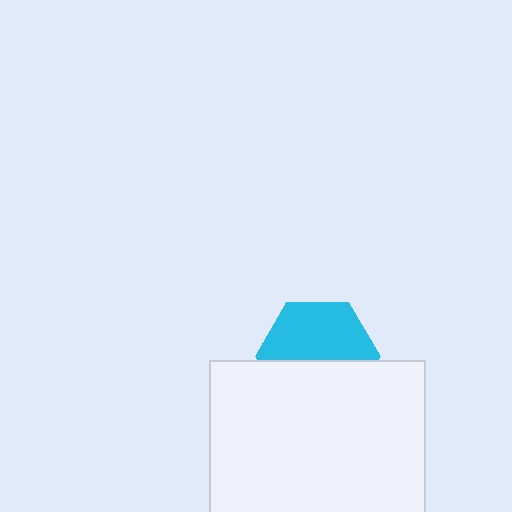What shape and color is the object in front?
The object in front is a white rectangle.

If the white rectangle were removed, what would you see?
You would see the complete cyan hexagon.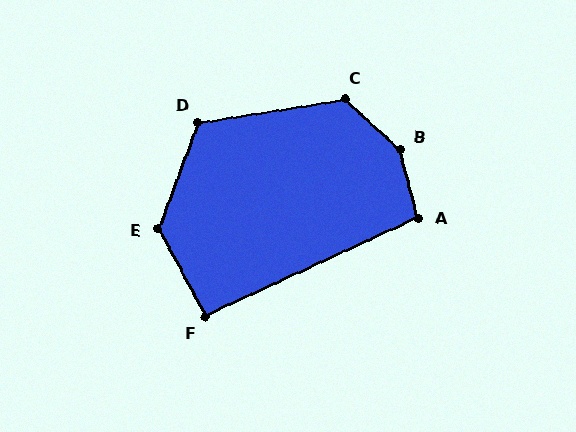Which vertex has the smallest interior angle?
F, at approximately 93 degrees.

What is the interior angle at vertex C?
Approximately 128 degrees (obtuse).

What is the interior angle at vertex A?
Approximately 100 degrees (obtuse).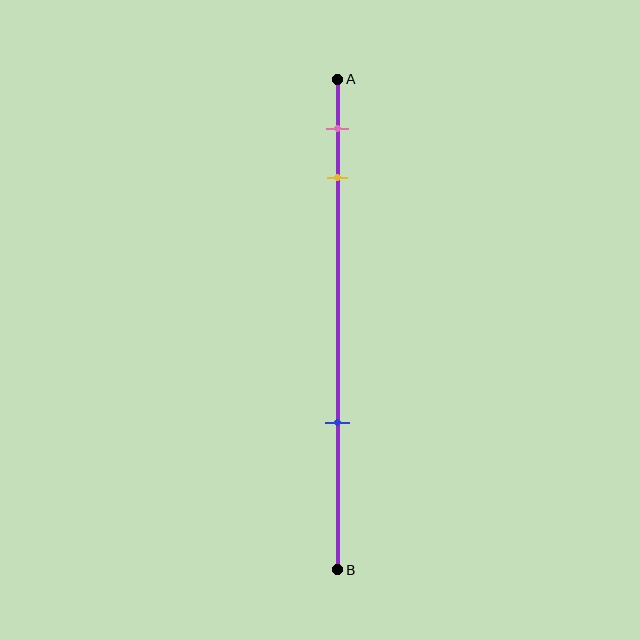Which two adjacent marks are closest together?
The pink and yellow marks are the closest adjacent pair.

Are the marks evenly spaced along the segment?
No, the marks are not evenly spaced.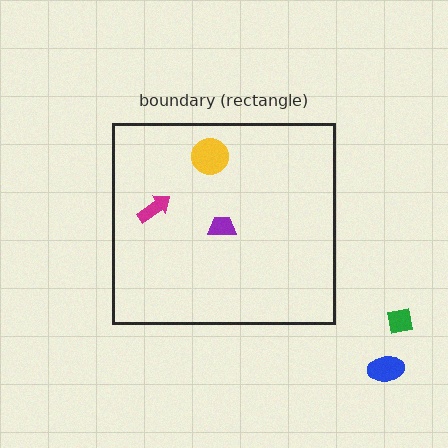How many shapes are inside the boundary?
3 inside, 2 outside.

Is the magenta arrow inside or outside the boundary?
Inside.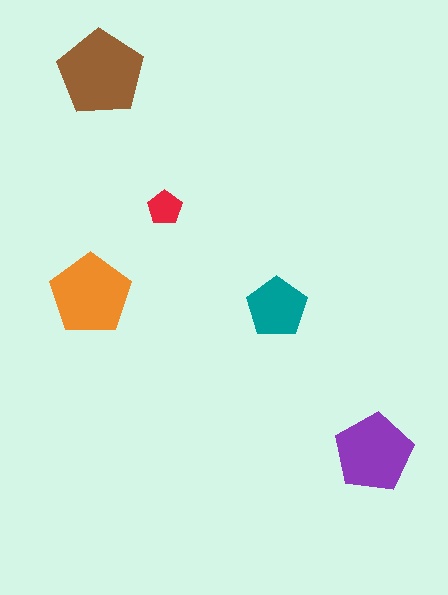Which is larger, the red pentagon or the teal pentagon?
The teal one.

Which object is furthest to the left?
The orange pentagon is leftmost.